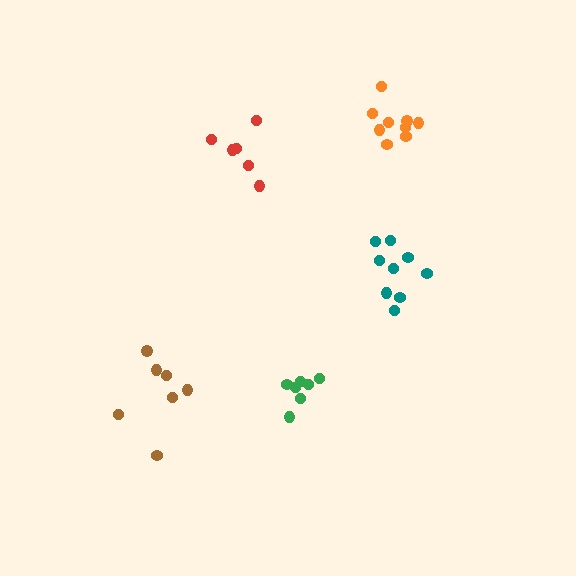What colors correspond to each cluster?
The clusters are colored: green, red, teal, brown, orange.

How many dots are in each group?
Group 1: 7 dots, Group 2: 6 dots, Group 3: 9 dots, Group 4: 7 dots, Group 5: 9 dots (38 total).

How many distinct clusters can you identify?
There are 5 distinct clusters.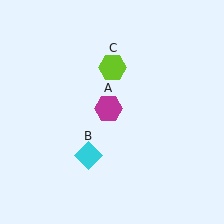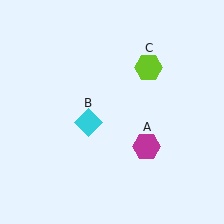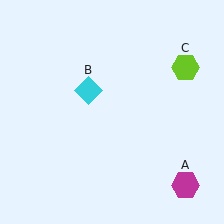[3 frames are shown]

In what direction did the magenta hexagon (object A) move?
The magenta hexagon (object A) moved down and to the right.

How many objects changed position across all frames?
3 objects changed position: magenta hexagon (object A), cyan diamond (object B), lime hexagon (object C).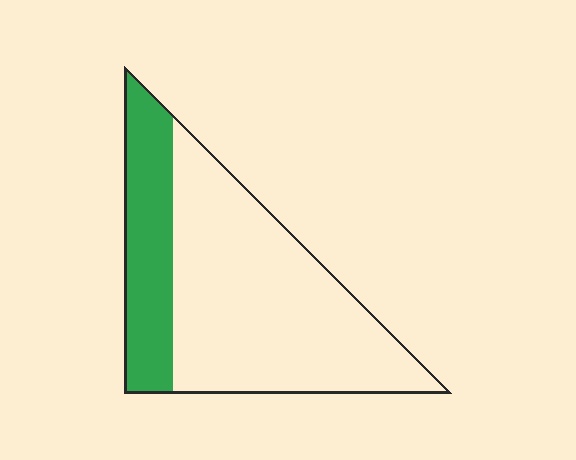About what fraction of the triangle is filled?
About one quarter (1/4).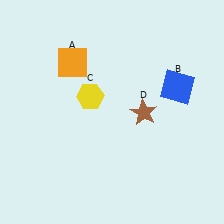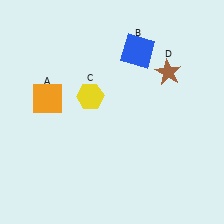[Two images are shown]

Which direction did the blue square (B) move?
The blue square (B) moved left.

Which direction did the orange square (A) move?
The orange square (A) moved down.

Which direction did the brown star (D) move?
The brown star (D) moved up.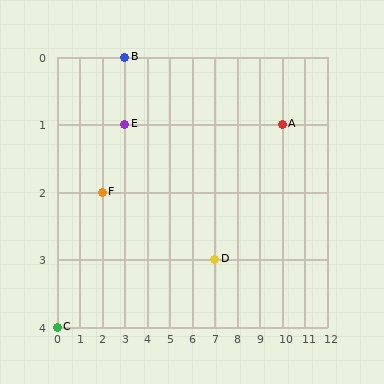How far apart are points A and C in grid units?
Points A and C are 10 columns and 3 rows apart (about 10.4 grid units diagonally).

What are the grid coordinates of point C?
Point C is at grid coordinates (0, 4).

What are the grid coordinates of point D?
Point D is at grid coordinates (7, 3).